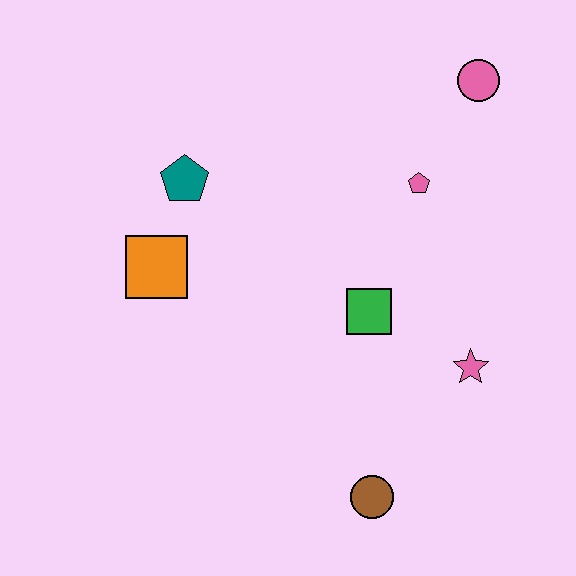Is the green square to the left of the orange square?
No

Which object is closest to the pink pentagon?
The pink circle is closest to the pink pentagon.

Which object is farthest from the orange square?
The pink circle is farthest from the orange square.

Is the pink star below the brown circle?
No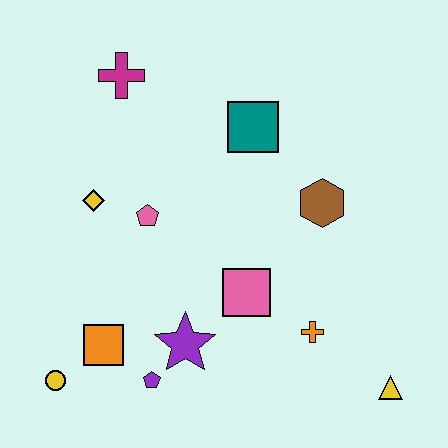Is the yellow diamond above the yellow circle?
Yes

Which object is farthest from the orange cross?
The magenta cross is farthest from the orange cross.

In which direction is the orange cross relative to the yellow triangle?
The orange cross is to the left of the yellow triangle.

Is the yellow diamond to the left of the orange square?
Yes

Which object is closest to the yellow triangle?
The orange cross is closest to the yellow triangle.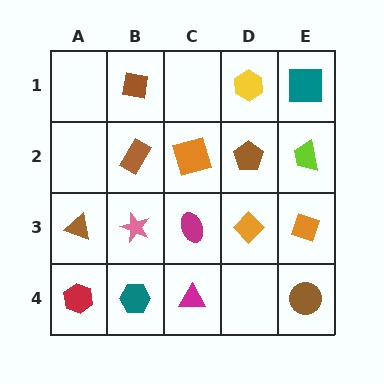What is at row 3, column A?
A brown triangle.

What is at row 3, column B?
A pink star.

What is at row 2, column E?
A lime trapezoid.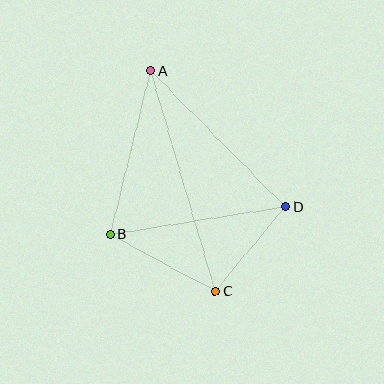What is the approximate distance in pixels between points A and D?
The distance between A and D is approximately 191 pixels.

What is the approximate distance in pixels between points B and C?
The distance between B and C is approximately 119 pixels.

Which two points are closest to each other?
Points C and D are closest to each other.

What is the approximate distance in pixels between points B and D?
The distance between B and D is approximately 178 pixels.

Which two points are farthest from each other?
Points A and C are farthest from each other.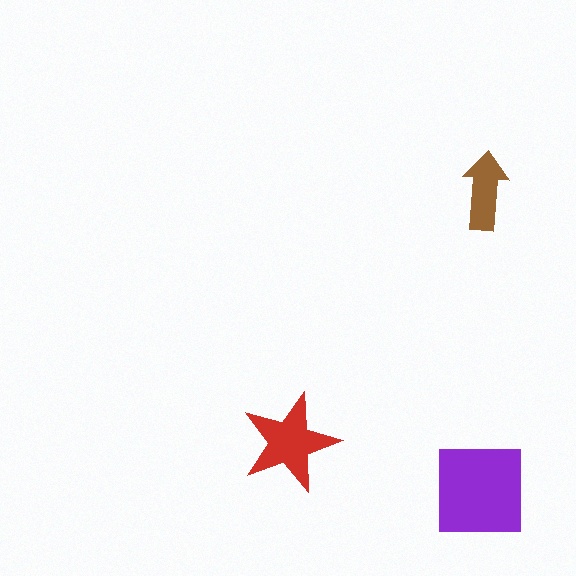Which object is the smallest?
The brown arrow.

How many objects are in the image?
There are 3 objects in the image.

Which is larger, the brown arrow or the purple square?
The purple square.